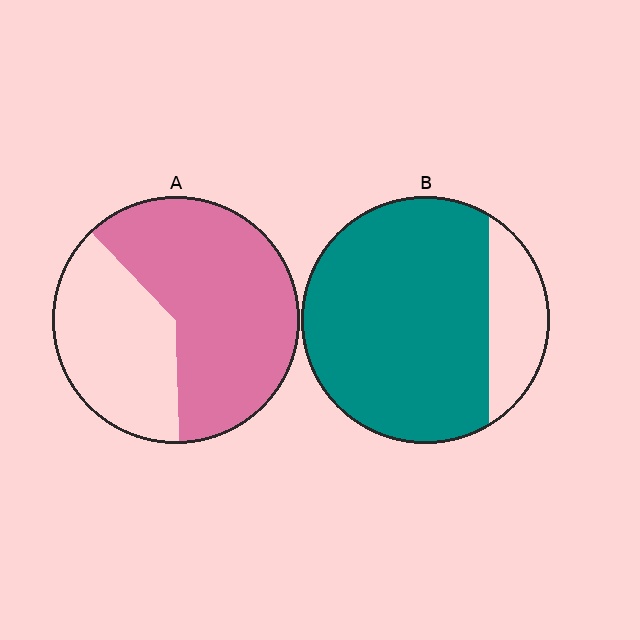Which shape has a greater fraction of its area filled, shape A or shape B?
Shape B.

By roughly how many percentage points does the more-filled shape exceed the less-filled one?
By roughly 20 percentage points (B over A).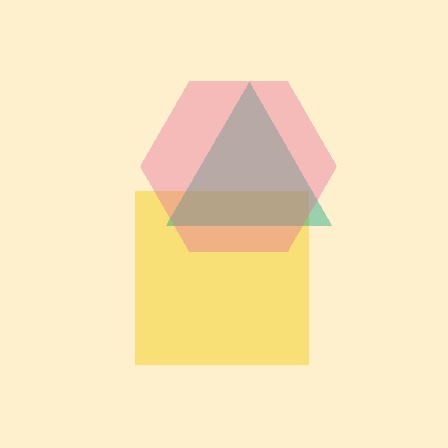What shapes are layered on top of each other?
The layered shapes are: a yellow square, a teal triangle, a pink hexagon.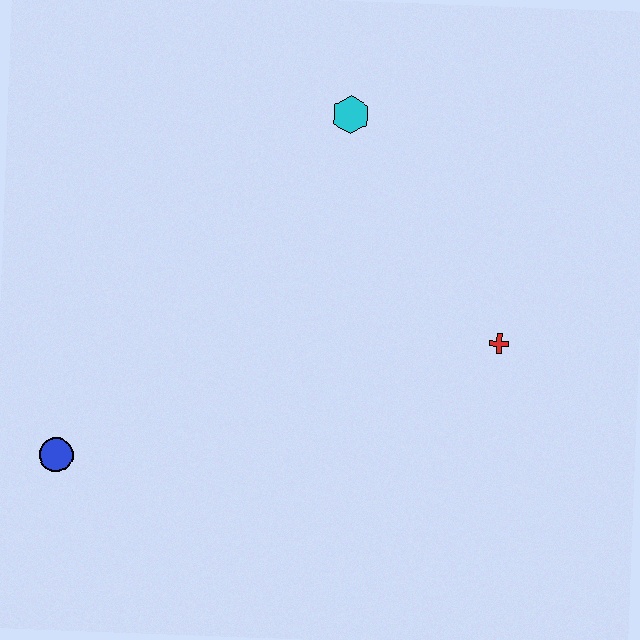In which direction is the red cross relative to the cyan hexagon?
The red cross is below the cyan hexagon.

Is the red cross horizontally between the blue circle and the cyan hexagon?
No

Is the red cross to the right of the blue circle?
Yes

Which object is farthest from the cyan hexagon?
The blue circle is farthest from the cyan hexagon.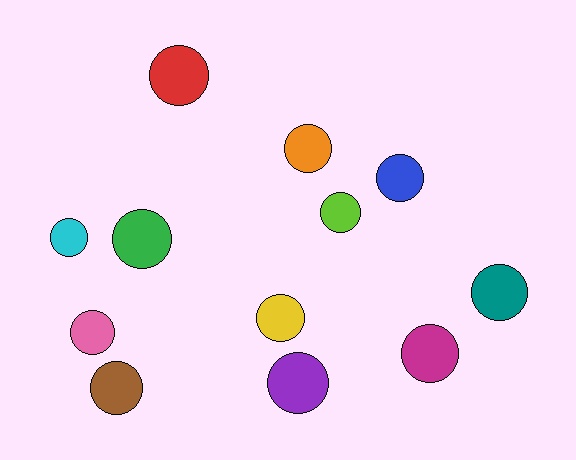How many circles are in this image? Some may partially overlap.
There are 12 circles.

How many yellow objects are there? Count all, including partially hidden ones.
There is 1 yellow object.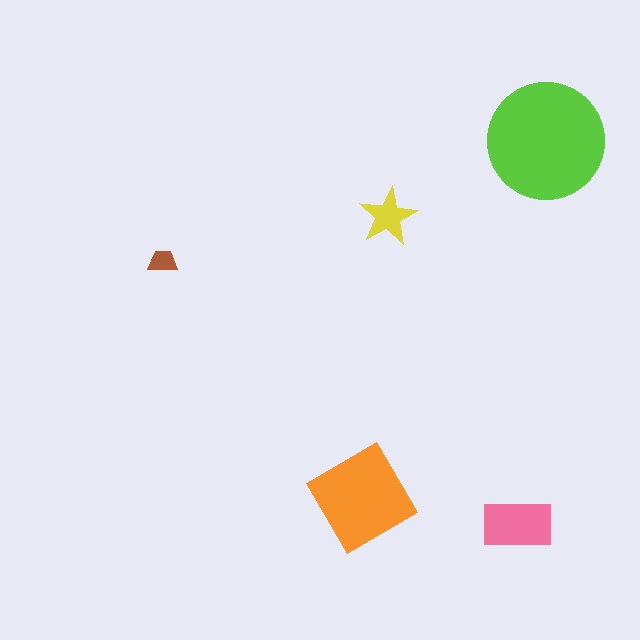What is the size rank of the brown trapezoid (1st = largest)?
5th.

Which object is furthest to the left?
The brown trapezoid is leftmost.